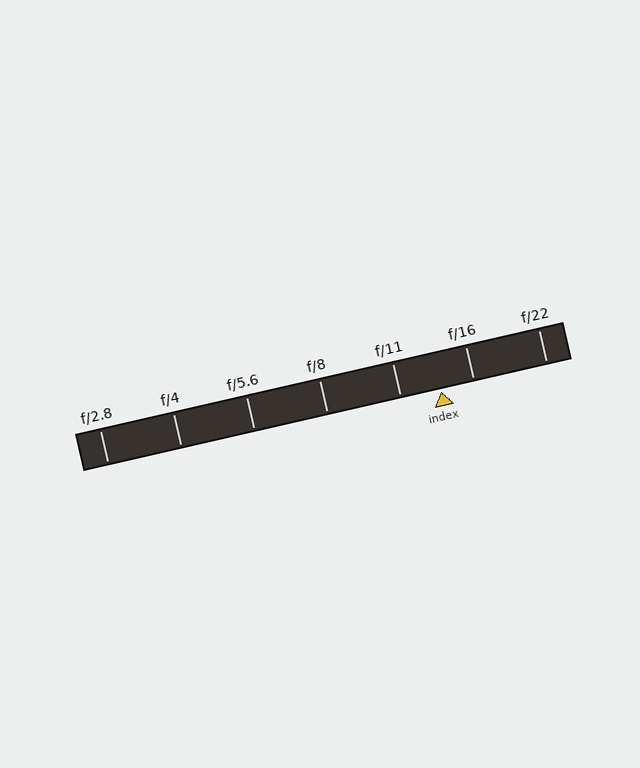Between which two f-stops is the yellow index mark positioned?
The index mark is between f/11 and f/16.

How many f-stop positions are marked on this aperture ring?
There are 7 f-stop positions marked.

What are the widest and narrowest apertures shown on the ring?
The widest aperture shown is f/2.8 and the narrowest is f/22.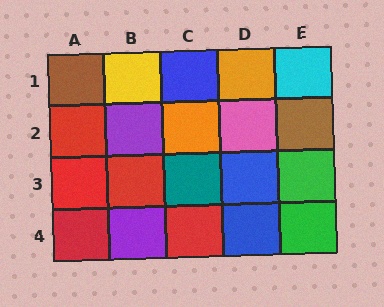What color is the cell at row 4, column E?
Green.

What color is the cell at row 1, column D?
Orange.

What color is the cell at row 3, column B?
Red.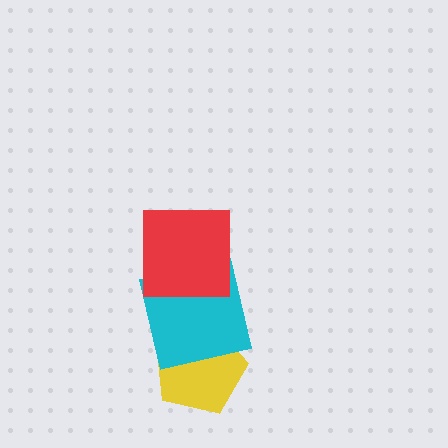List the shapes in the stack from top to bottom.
From top to bottom: the red square, the cyan square, the yellow pentagon.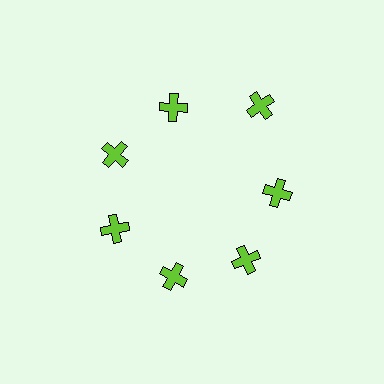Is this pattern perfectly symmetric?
No. The 7 lime crosses are arranged in a ring, but one element near the 1 o'clock position is pushed outward from the center, breaking the 7-fold rotational symmetry.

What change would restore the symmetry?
The symmetry would be restored by moving it inward, back onto the ring so that all 7 crosses sit at equal angles and equal distance from the center.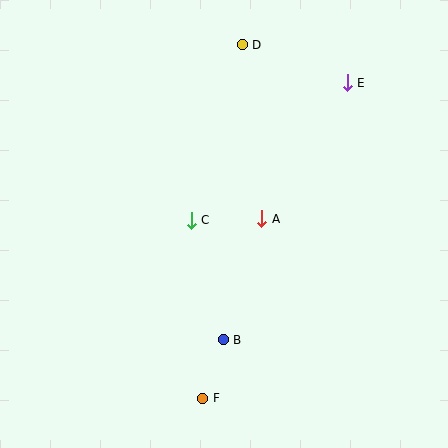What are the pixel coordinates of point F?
Point F is at (203, 398).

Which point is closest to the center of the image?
Point C at (191, 220) is closest to the center.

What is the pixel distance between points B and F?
The distance between B and F is 62 pixels.